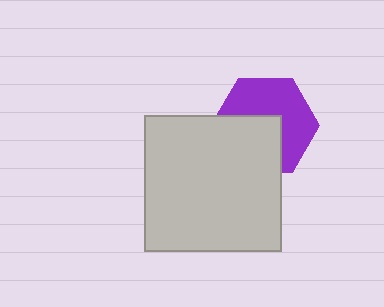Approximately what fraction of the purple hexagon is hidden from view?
Roughly 44% of the purple hexagon is hidden behind the light gray square.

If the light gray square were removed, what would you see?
You would see the complete purple hexagon.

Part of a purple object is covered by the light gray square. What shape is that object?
It is a hexagon.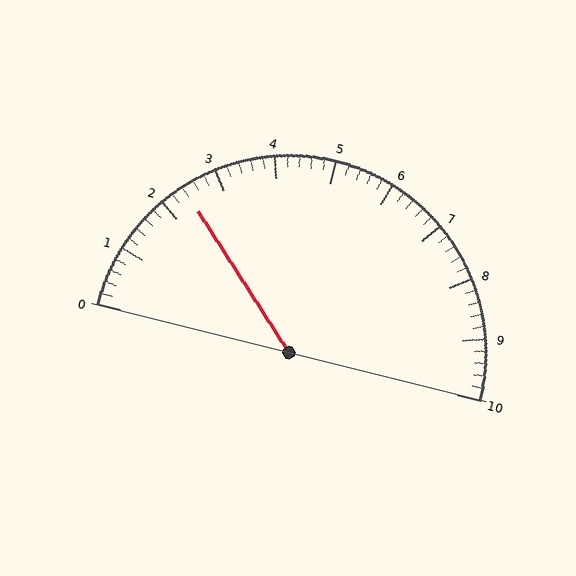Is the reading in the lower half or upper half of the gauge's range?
The reading is in the lower half of the range (0 to 10).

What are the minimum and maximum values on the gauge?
The gauge ranges from 0 to 10.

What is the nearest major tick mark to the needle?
The nearest major tick mark is 2.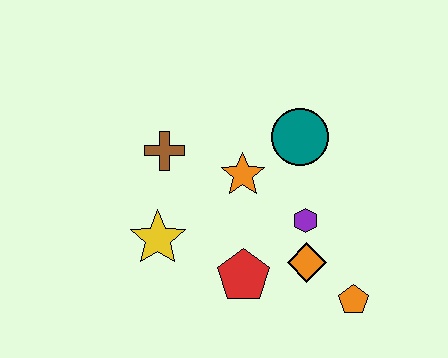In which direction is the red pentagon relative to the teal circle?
The red pentagon is below the teal circle.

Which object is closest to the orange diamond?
The purple hexagon is closest to the orange diamond.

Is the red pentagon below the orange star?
Yes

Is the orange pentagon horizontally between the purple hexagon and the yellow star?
No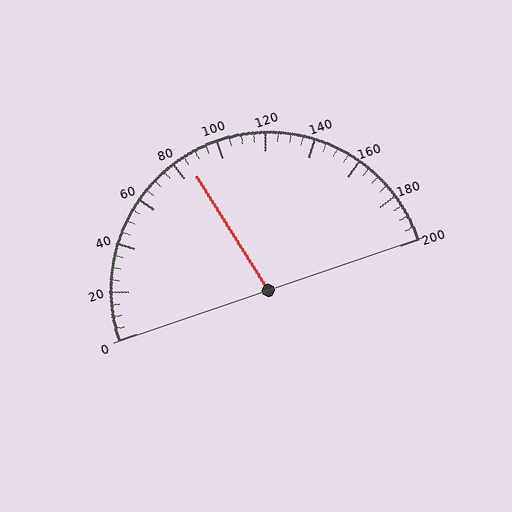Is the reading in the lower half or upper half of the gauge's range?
The reading is in the lower half of the range (0 to 200).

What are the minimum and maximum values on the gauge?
The gauge ranges from 0 to 200.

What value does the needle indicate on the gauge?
The needle indicates approximately 85.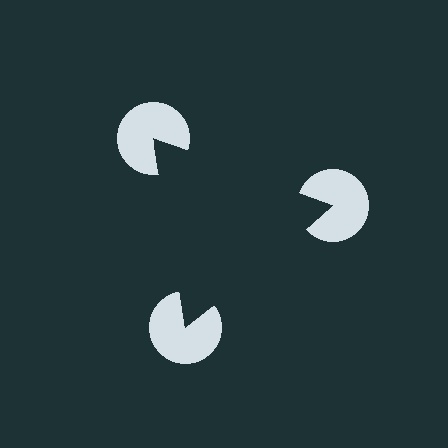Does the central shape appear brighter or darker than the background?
It typically appears slightly darker than the background, even though no actual brightness change is drawn.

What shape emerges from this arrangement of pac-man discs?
An illusory triangle — its edges are inferred from the aligned wedge cuts in the pac-man discs, not physically drawn.